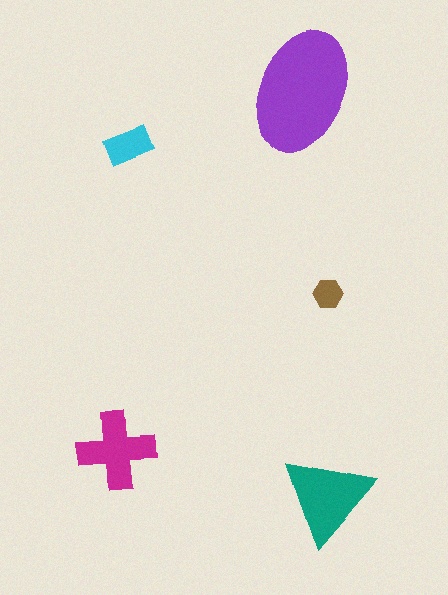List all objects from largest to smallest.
The purple ellipse, the teal triangle, the magenta cross, the cyan rectangle, the brown hexagon.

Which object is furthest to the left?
The magenta cross is leftmost.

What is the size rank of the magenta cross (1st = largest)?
3rd.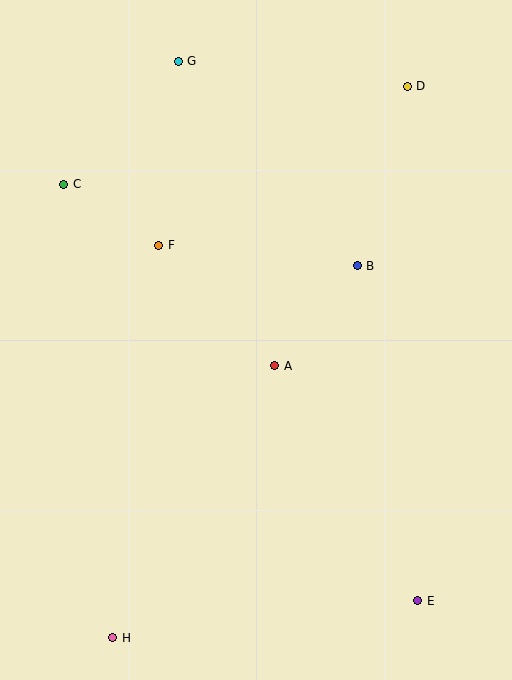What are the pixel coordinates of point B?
Point B is at (357, 266).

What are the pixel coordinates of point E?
Point E is at (418, 601).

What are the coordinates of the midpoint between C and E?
The midpoint between C and E is at (241, 392).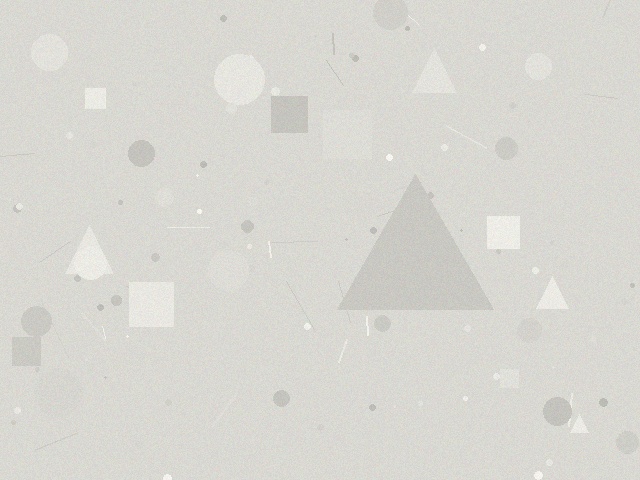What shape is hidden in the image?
A triangle is hidden in the image.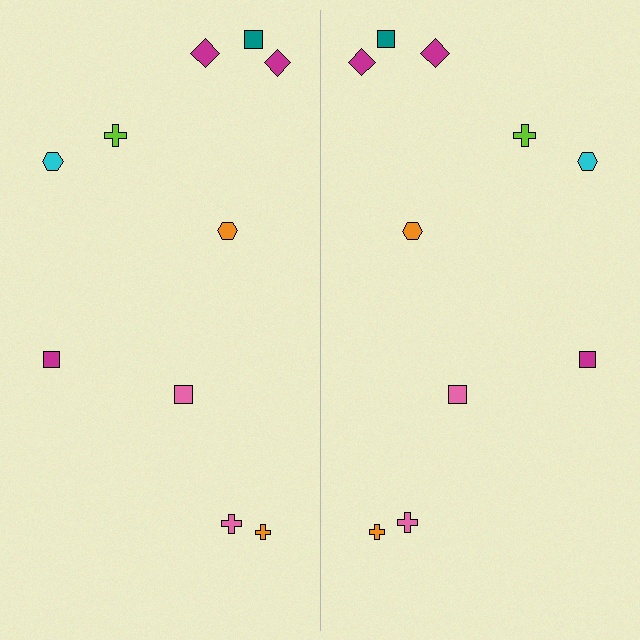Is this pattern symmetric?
Yes, this pattern has bilateral (reflection) symmetry.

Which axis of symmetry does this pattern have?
The pattern has a vertical axis of symmetry running through the center of the image.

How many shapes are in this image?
There are 20 shapes in this image.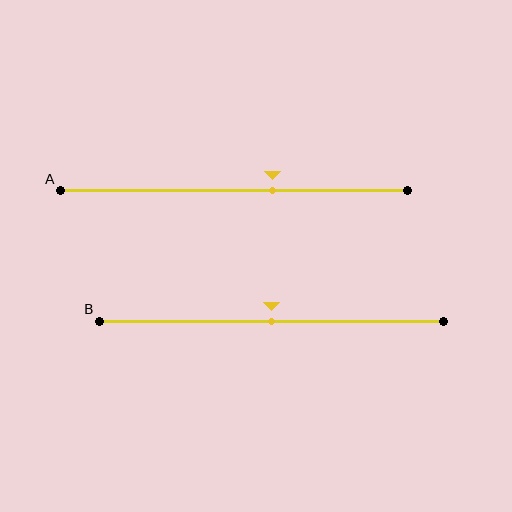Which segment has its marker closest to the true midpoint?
Segment B has its marker closest to the true midpoint.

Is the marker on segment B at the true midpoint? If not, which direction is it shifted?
Yes, the marker on segment B is at the true midpoint.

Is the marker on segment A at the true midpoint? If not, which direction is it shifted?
No, the marker on segment A is shifted to the right by about 11% of the segment length.